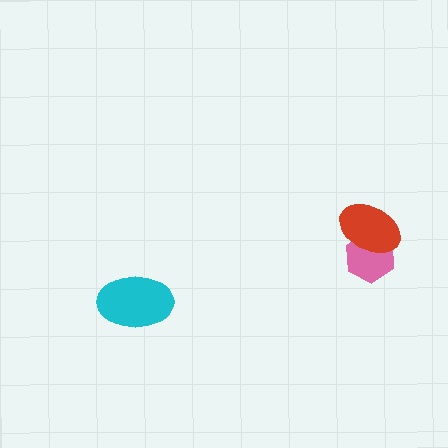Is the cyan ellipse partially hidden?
No, no other shape covers it.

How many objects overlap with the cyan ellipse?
0 objects overlap with the cyan ellipse.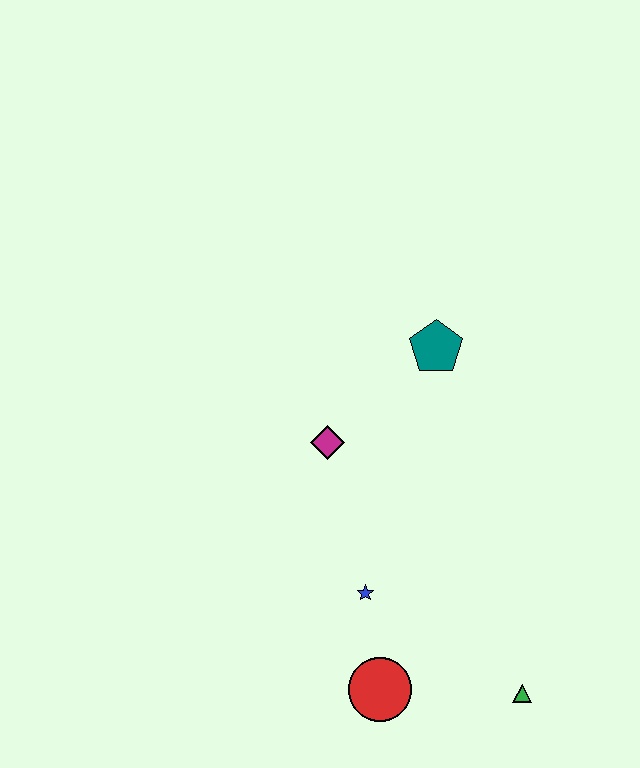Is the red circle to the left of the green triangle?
Yes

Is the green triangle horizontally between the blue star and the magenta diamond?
No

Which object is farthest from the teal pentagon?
The green triangle is farthest from the teal pentagon.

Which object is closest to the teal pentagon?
The magenta diamond is closest to the teal pentagon.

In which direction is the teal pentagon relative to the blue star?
The teal pentagon is above the blue star.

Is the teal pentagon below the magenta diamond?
No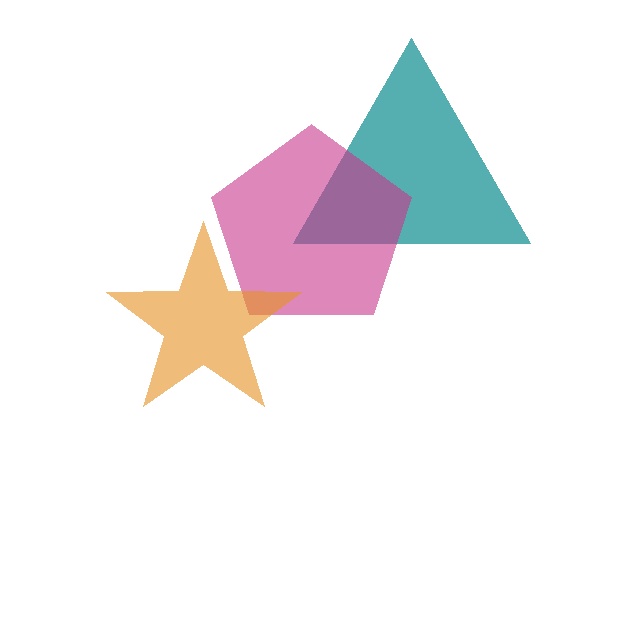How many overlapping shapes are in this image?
There are 3 overlapping shapes in the image.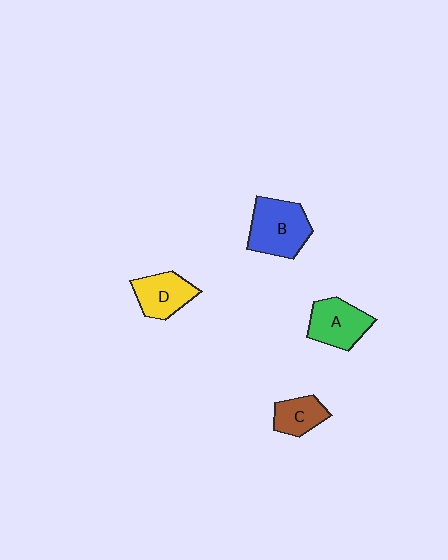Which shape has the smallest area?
Shape C (brown).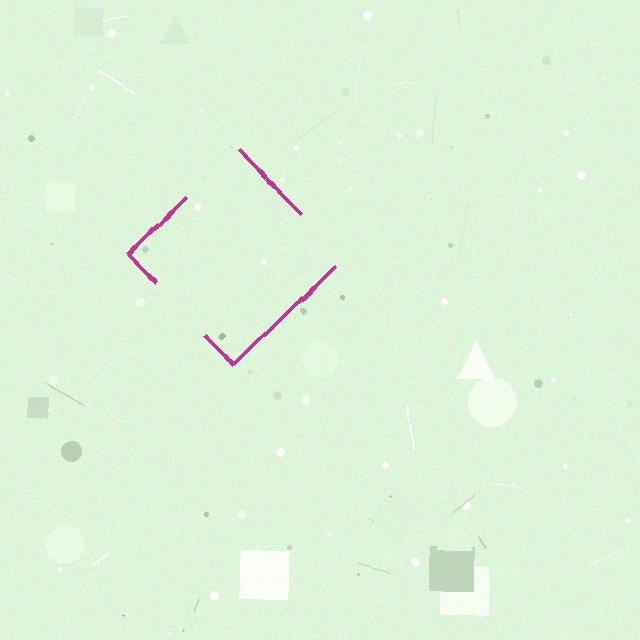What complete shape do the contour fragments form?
The contour fragments form a diamond.